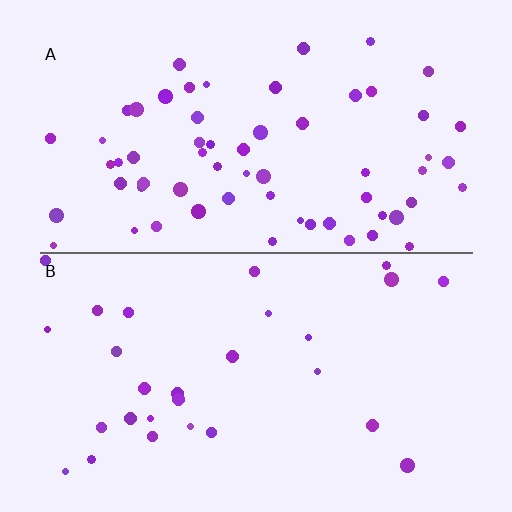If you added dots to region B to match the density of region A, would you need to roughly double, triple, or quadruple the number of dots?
Approximately double.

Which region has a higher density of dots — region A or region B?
A (the top).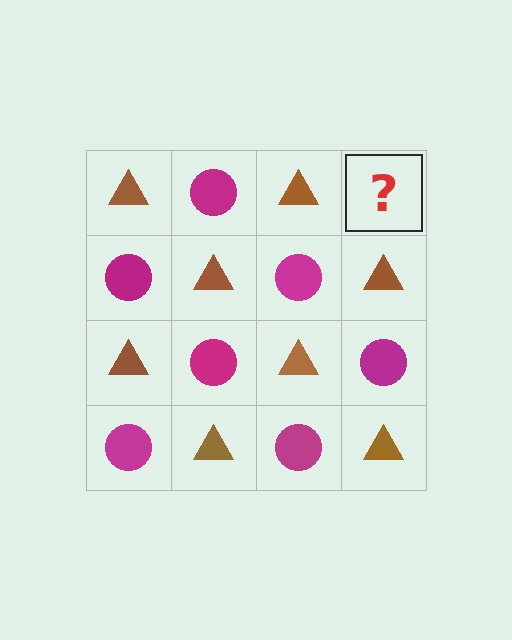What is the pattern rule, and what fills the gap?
The rule is that it alternates brown triangle and magenta circle in a checkerboard pattern. The gap should be filled with a magenta circle.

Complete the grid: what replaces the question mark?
The question mark should be replaced with a magenta circle.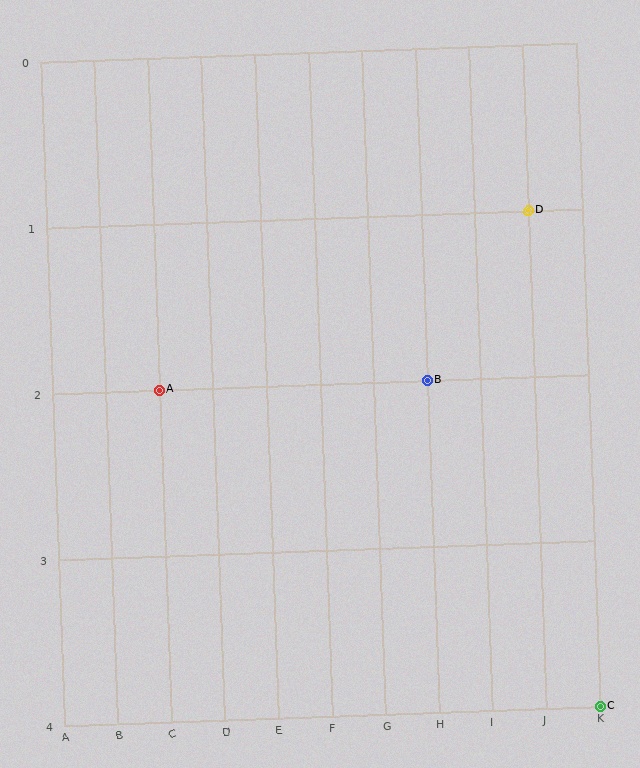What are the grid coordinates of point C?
Point C is at grid coordinates (K, 4).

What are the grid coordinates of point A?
Point A is at grid coordinates (C, 2).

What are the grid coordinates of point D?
Point D is at grid coordinates (J, 1).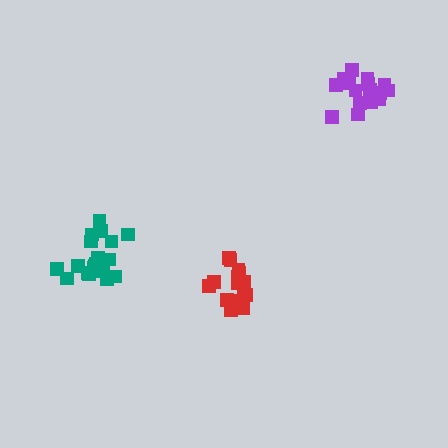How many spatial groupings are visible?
There are 3 spatial groupings.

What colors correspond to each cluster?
The clusters are colored: purple, red, teal.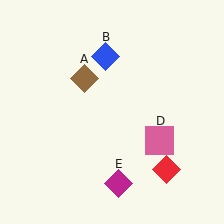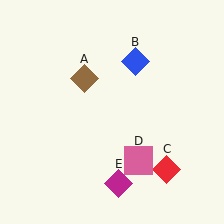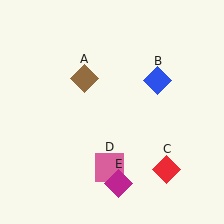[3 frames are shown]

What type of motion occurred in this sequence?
The blue diamond (object B), pink square (object D) rotated clockwise around the center of the scene.